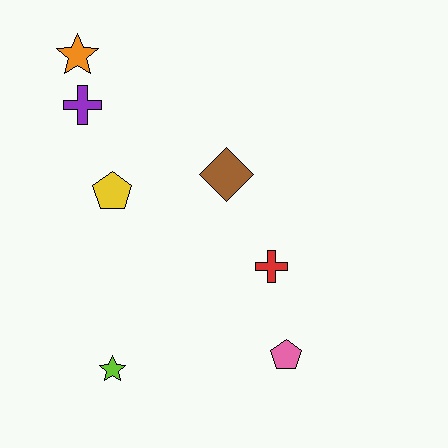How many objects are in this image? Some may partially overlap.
There are 7 objects.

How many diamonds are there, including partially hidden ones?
There is 1 diamond.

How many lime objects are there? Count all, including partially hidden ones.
There is 1 lime object.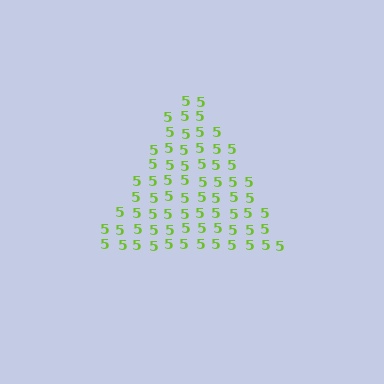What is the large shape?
The large shape is a triangle.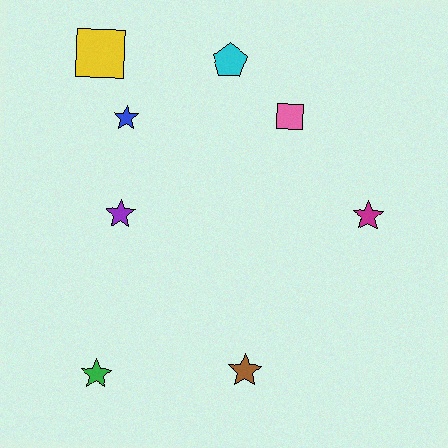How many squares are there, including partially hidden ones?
There are 2 squares.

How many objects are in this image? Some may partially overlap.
There are 8 objects.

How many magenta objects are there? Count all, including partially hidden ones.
There is 1 magenta object.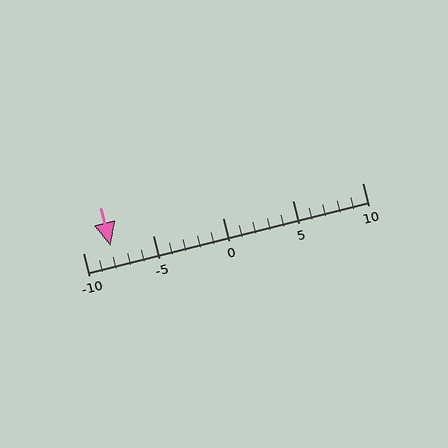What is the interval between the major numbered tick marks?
The major tick marks are spaced 5 units apart.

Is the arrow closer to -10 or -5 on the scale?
The arrow is closer to -10.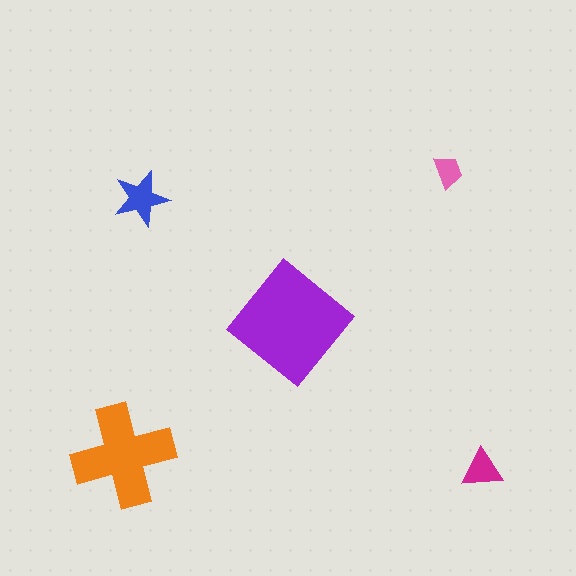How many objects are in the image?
There are 5 objects in the image.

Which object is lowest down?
The magenta triangle is bottommost.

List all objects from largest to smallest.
The purple diamond, the orange cross, the blue star, the magenta triangle, the pink trapezoid.